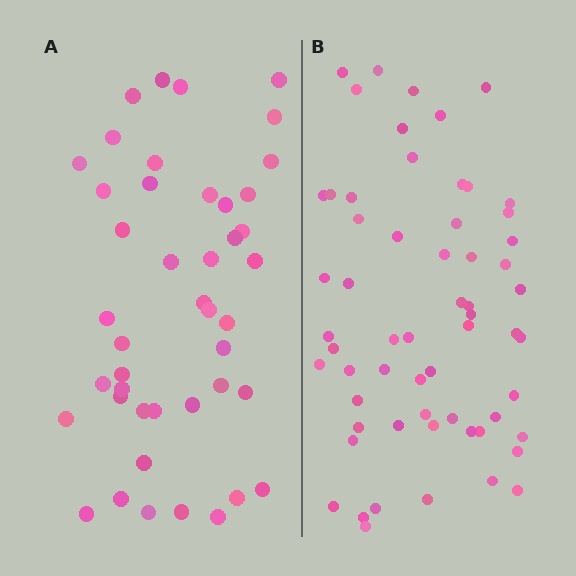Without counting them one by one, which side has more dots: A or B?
Region B (the right region) has more dots.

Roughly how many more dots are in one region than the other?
Region B has approximately 15 more dots than region A.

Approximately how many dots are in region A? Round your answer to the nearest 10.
About 40 dots. (The exact count is 44, which rounds to 40.)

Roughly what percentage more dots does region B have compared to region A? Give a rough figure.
About 35% more.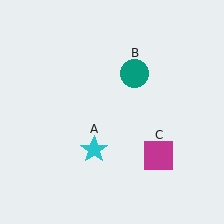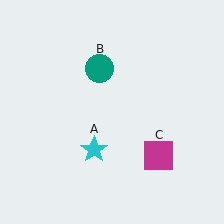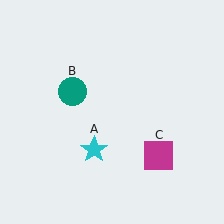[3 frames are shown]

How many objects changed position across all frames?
1 object changed position: teal circle (object B).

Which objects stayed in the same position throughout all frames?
Cyan star (object A) and magenta square (object C) remained stationary.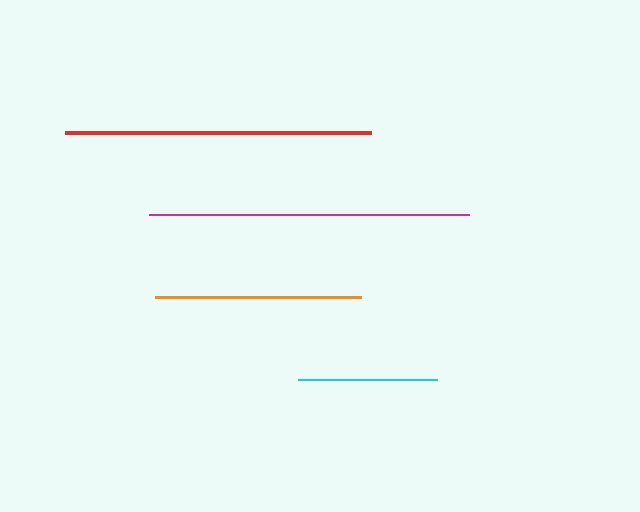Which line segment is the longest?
The magenta line is the longest at approximately 320 pixels.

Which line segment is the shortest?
The cyan line is the shortest at approximately 139 pixels.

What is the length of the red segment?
The red segment is approximately 306 pixels long.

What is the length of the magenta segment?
The magenta segment is approximately 320 pixels long.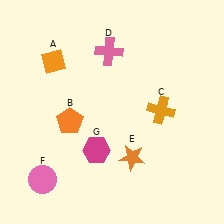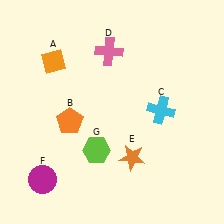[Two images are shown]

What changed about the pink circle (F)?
In Image 1, F is pink. In Image 2, it changed to magenta.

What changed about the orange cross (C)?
In Image 1, C is orange. In Image 2, it changed to cyan.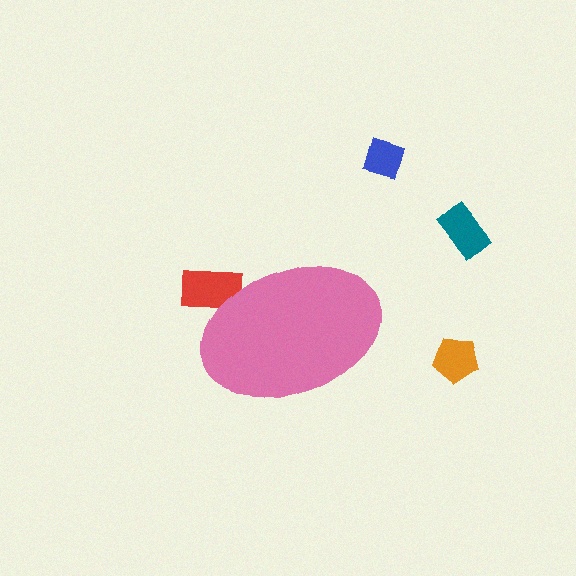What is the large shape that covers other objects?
A pink ellipse.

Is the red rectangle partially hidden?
Yes, the red rectangle is partially hidden behind the pink ellipse.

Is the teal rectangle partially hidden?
No, the teal rectangle is fully visible.